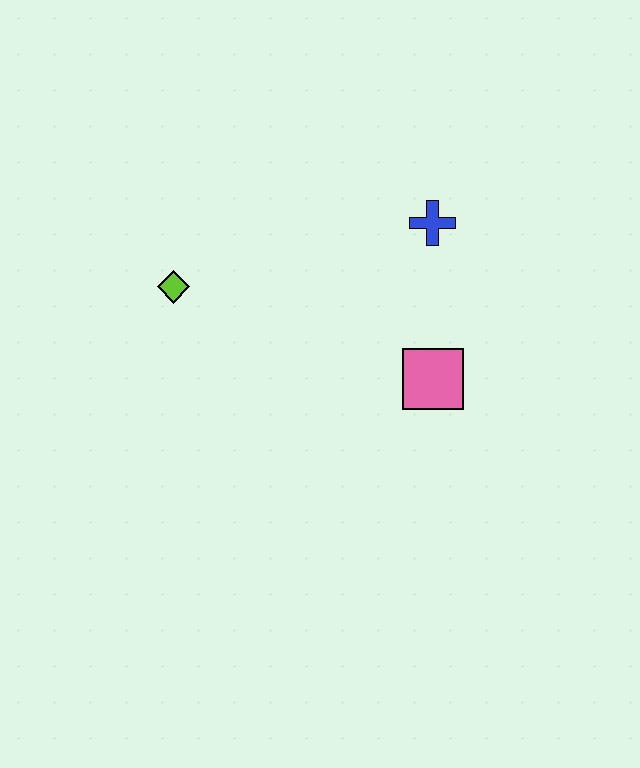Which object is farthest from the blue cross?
The lime diamond is farthest from the blue cross.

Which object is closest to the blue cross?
The pink square is closest to the blue cross.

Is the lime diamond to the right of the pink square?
No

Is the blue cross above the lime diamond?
Yes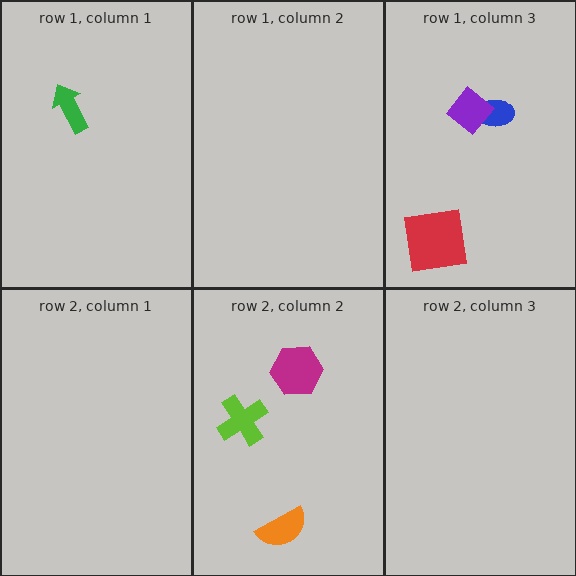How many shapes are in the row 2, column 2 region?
3.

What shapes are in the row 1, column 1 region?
The green arrow.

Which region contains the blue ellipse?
The row 1, column 3 region.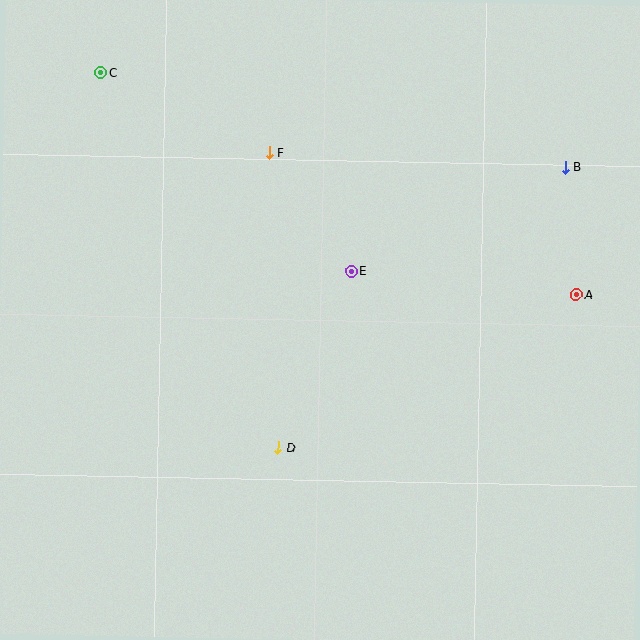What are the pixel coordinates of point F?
Point F is at (270, 153).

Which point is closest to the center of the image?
Point E at (351, 271) is closest to the center.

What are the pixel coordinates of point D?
Point D is at (278, 448).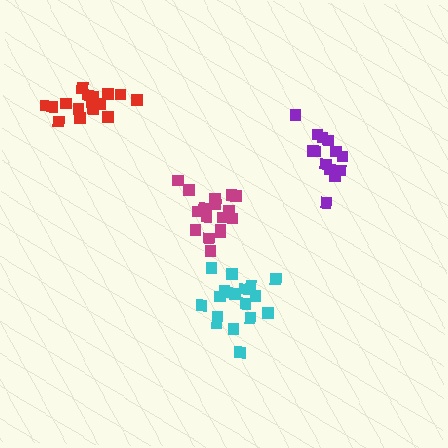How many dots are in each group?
Group 1: 18 dots, Group 2: 13 dots, Group 3: 18 dots, Group 4: 18 dots (67 total).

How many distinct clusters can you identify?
There are 4 distinct clusters.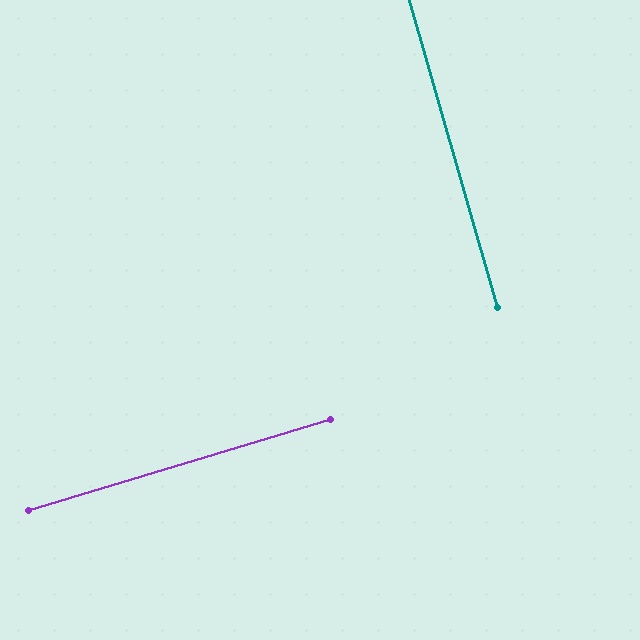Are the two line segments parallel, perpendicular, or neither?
Perpendicular — they meet at approximately 89°.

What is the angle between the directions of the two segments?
Approximately 89 degrees.